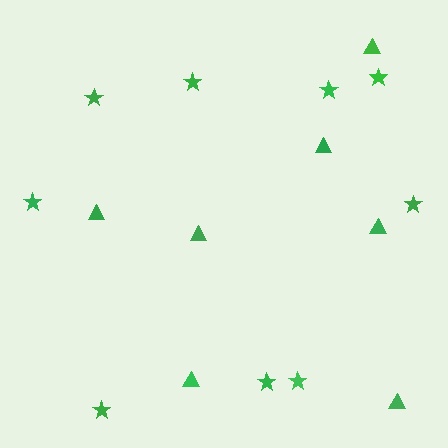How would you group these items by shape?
There are 2 groups: one group of stars (9) and one group of triangles (7).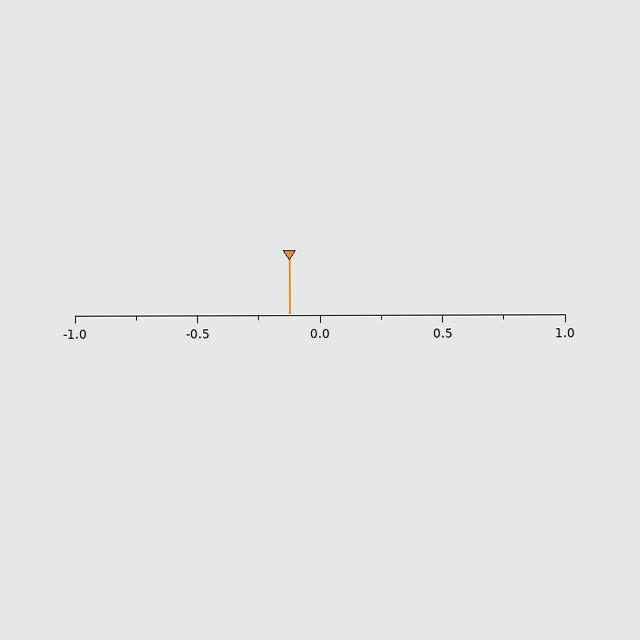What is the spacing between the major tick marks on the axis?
The major ticks are spaced 0.5 apart.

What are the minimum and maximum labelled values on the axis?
The axis runs from -1.0 to 1.0.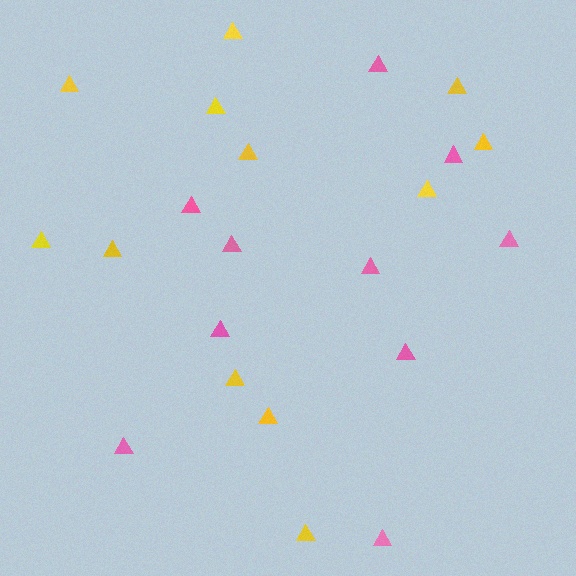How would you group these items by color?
There are 2 groups: one group of pink triangles (10) and one group of yellow triangles (12).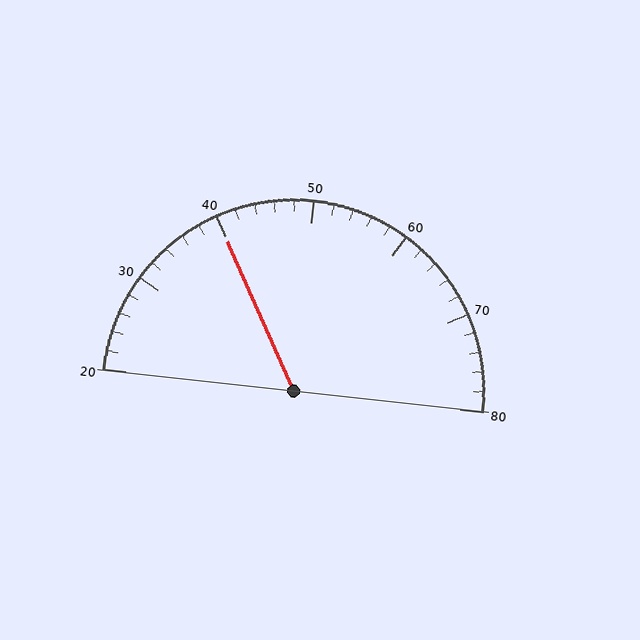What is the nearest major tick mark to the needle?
The nearest major tick mark is 40.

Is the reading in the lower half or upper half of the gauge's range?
The reading is in the lower half of the range (20 to 80).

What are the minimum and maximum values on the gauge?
The gauge ranges from 20 to 80.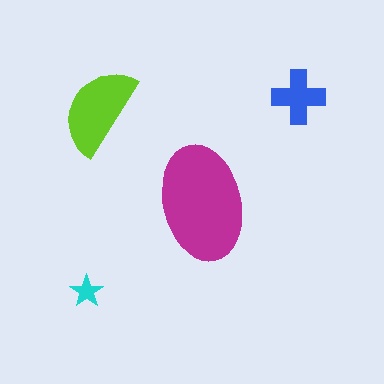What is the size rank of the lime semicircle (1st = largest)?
2nd.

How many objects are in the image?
There are 4 objects in the image.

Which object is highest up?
The blue cross is topmost.